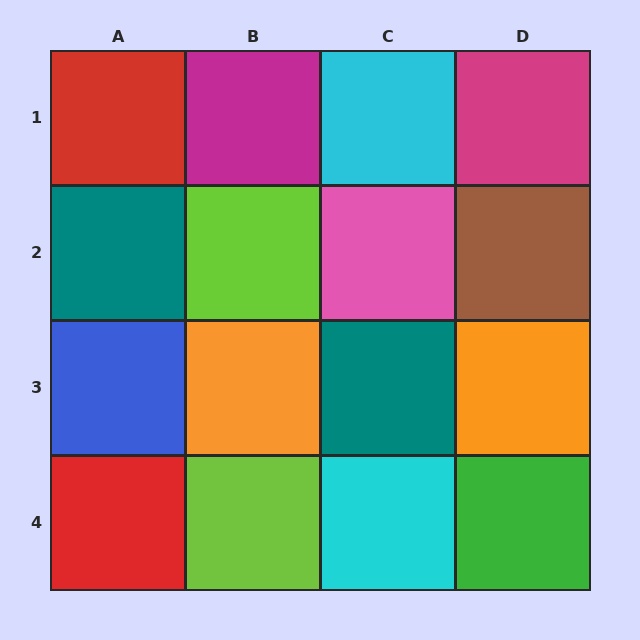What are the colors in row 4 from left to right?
Red, lime, cyan, green.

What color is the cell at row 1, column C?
Cyan.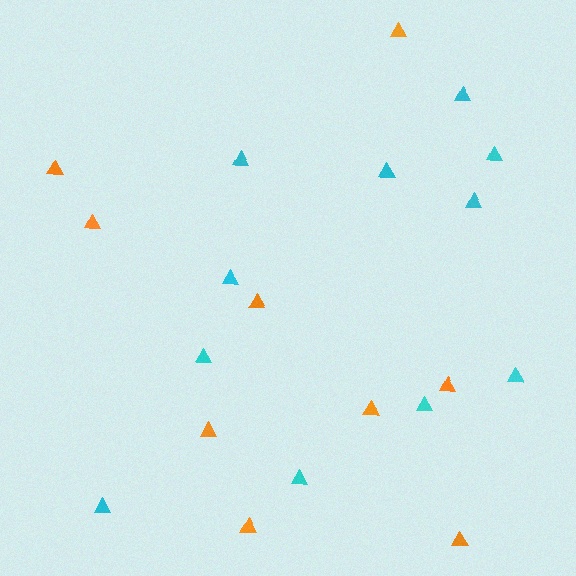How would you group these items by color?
There are 2 groups: one group of orange triangles (9) and one group of cyan triangles (11).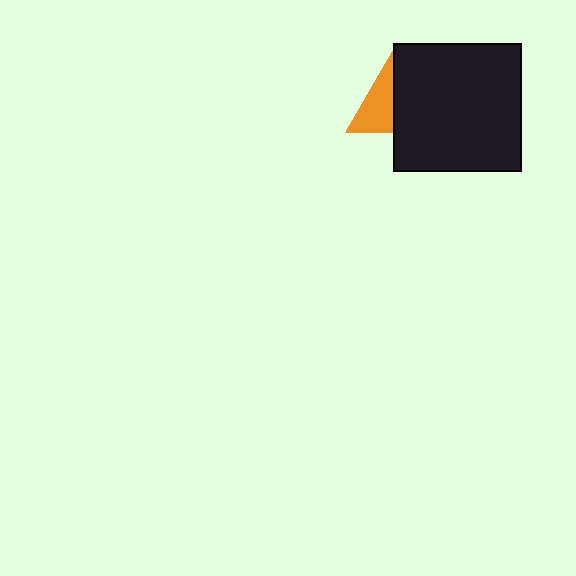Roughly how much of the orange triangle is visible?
About half of it is visible (roughly 53%).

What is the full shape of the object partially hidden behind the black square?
The partially hidden object is an orange triangle.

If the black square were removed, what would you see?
You would see the complete orange triangle.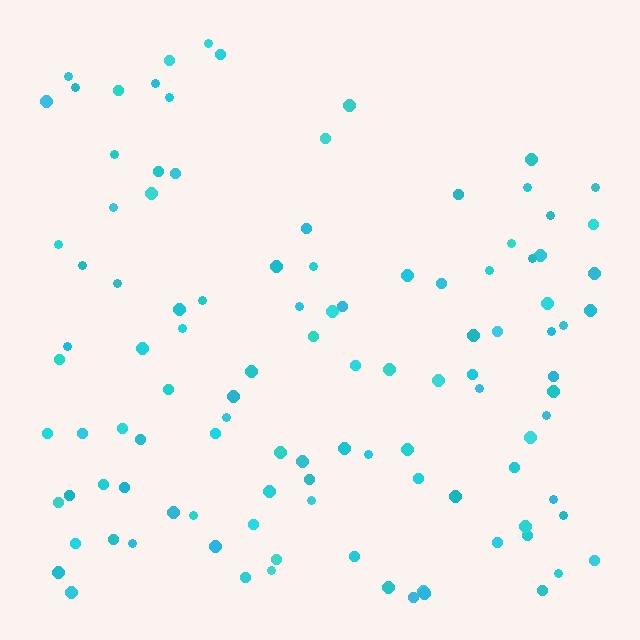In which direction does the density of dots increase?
From top to bottom, with the bottom side densest.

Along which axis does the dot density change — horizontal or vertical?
Vertical.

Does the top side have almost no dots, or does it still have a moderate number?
Still a moderate number, just noticeably fewer than the bottom.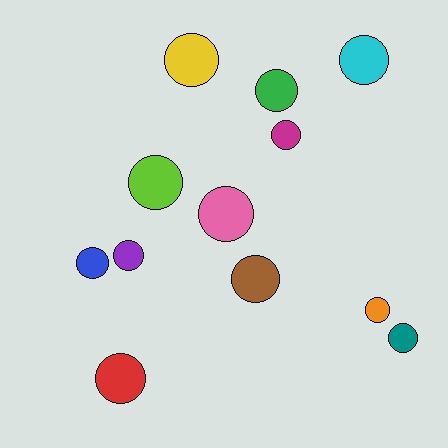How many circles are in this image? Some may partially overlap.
There are 12 circles.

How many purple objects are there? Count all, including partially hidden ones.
There is 1 purple object.